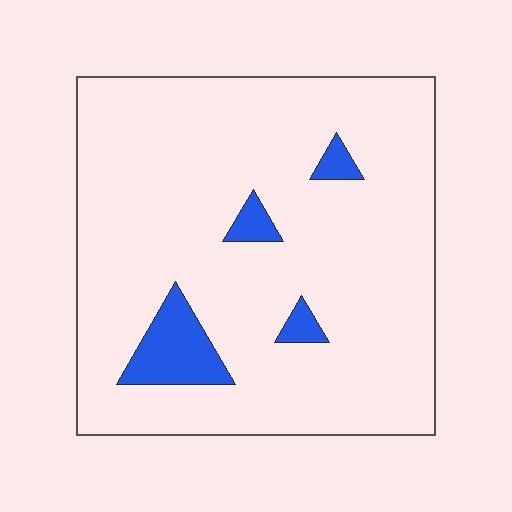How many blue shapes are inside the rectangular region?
4.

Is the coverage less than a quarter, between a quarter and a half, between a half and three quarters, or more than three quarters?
Less than a quarter.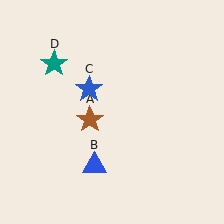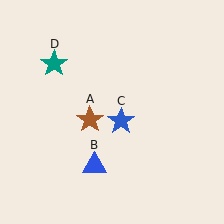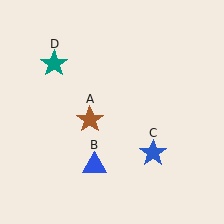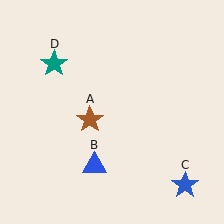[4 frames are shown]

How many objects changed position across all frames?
1 object changed position: blue star (object C).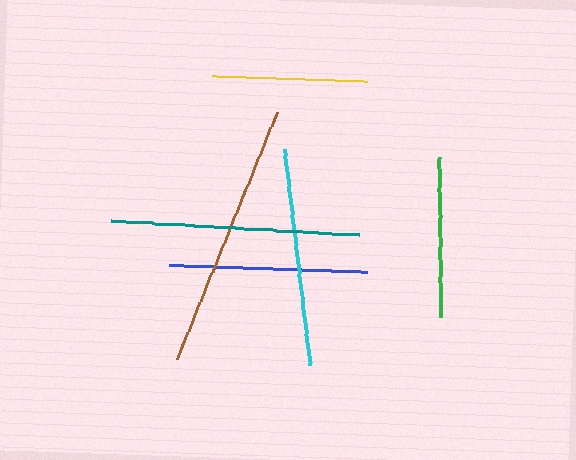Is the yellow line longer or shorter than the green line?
The green line is longer than the yellow line.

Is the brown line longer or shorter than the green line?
The brown line is longer than the green line.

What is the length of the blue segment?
The blue segment is approximately 198 pixels long.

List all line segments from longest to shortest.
From longest to shortest: brown, teal, cyan, blue, green, yellow.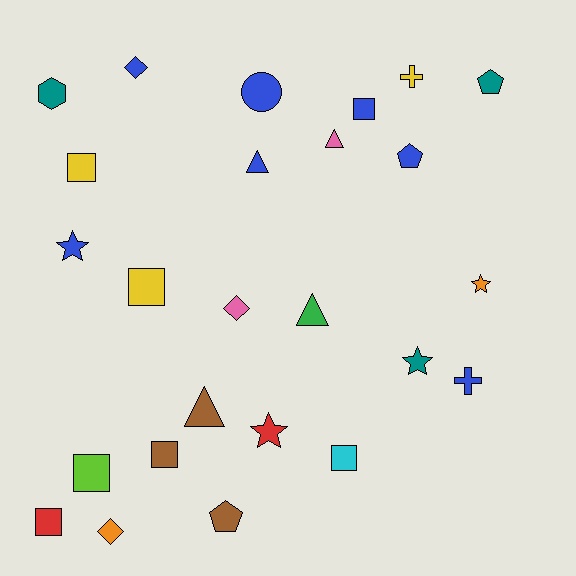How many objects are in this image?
There are 25 objects.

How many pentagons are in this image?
There are 3 pentagons.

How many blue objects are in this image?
There are 7 blue objects.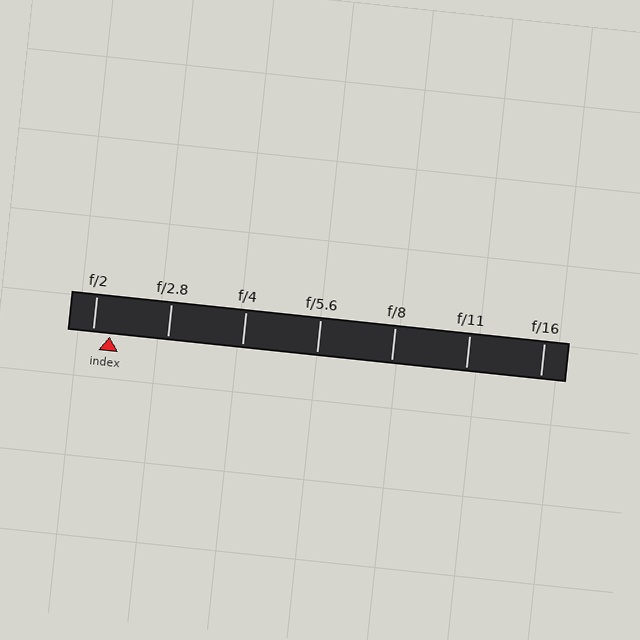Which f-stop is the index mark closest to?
The index mark is closest to f/2.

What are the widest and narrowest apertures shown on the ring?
The widest aperture shown is f/2 and the narrowest is f/16.